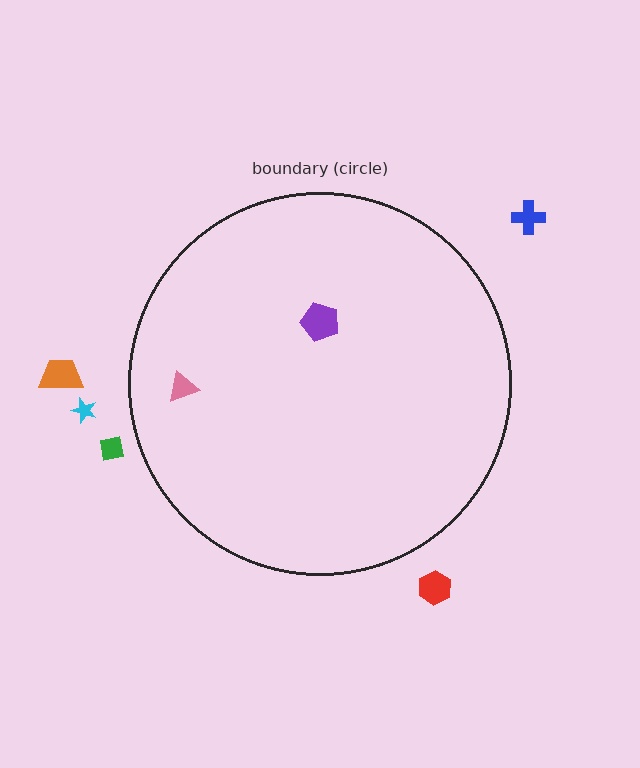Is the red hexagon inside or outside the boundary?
Outside.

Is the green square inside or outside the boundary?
Outside.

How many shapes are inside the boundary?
2 inside, 5 outside.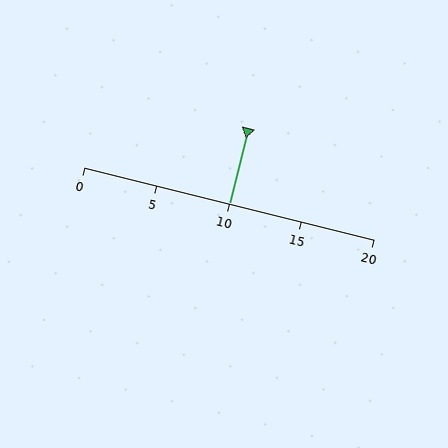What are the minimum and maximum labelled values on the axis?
The axis runs from 0 to 20.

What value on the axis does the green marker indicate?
The marker indicates approximately 10.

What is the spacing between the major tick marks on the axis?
The major ticks are spaced 5 apart.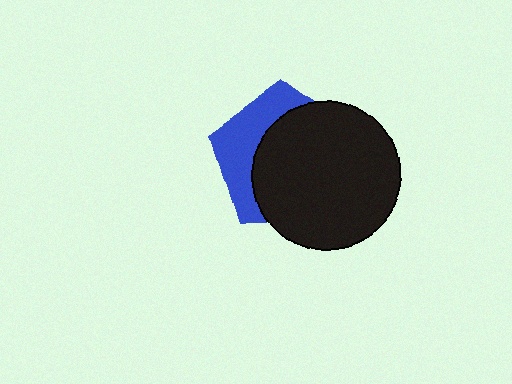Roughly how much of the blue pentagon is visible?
A small part of it is visible (roughly 35%).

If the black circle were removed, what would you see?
You would see the complete blue pentagon.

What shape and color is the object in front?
The object in front is a black circle.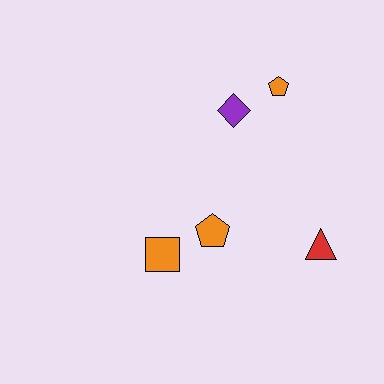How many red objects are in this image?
There is 1 red object.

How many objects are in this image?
There are 5 objects.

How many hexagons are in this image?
There are no hexagons.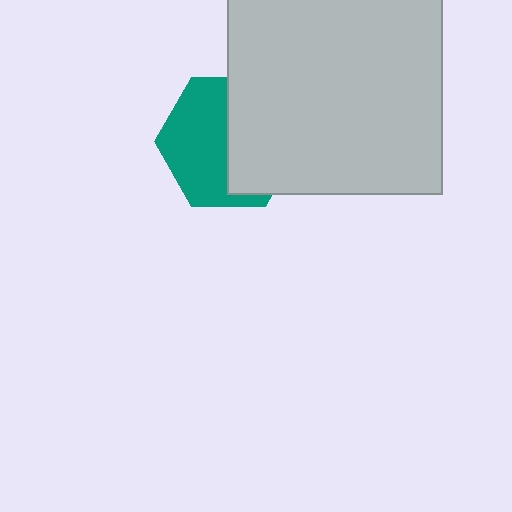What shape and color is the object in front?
The object in front is a light gray rectangle.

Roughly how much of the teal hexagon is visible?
About half of it is visible (roughly 53%).